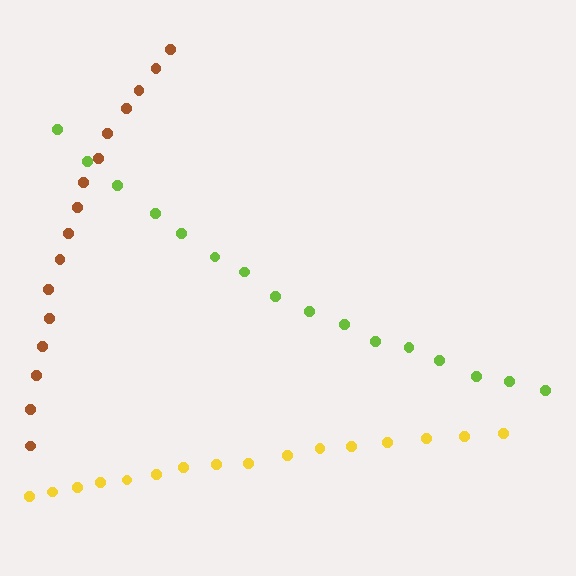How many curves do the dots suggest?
There are 3 distinct paths.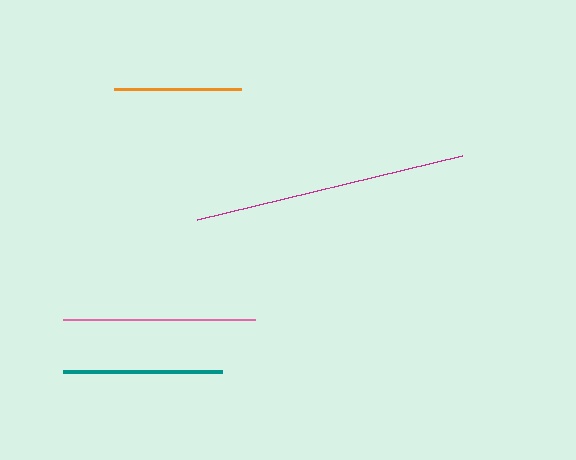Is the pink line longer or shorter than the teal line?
The pink line is longer than the teal line.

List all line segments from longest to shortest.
From longest to shortest: magenta, pink, teal, orange.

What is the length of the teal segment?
The teal segment is approximately 159 pixels long.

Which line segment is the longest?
The magenta line is the longest at approximately 273 pixels.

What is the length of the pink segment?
The pink segment is approximately 192 pixels long.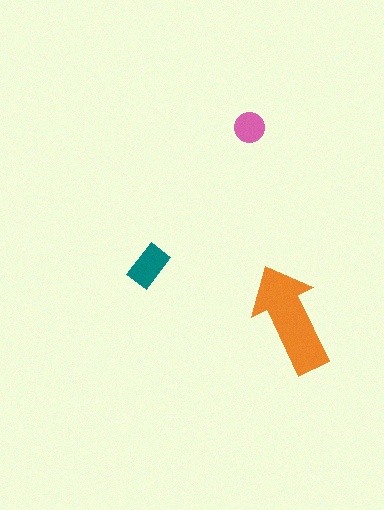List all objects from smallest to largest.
The pink circle, the teal rectangle, the orange arrow.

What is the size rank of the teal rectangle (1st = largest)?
2nd.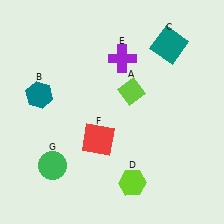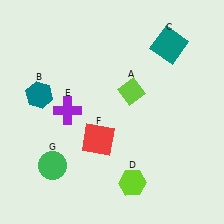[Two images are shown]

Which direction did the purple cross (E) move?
The purple cross (E) moved left.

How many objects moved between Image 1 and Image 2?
1 object moved between the two images.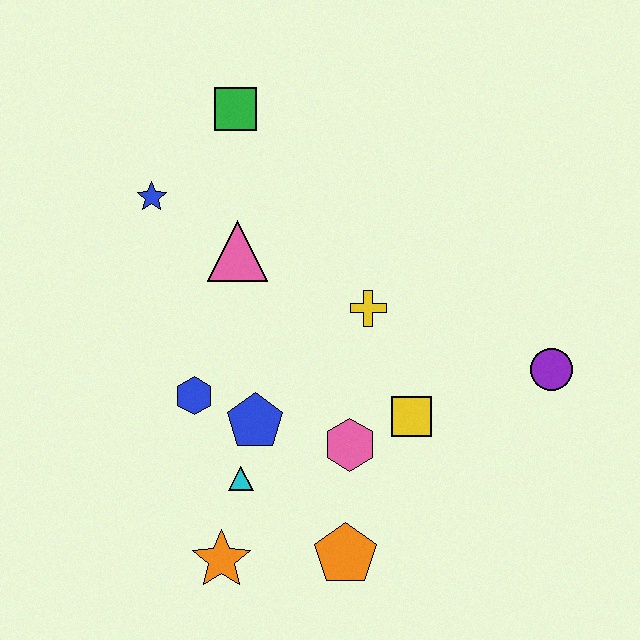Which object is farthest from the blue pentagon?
The green square is farthest from the blue pentagon.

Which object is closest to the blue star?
The pink triangle is closest to the blue star.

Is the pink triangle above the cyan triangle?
Yes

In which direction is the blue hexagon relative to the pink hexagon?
The blue hexagon is to the left of the pink hexagon.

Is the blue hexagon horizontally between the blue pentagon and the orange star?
No